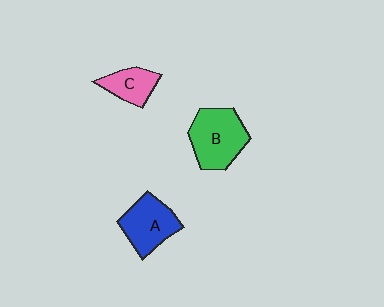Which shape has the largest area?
Shape B (green).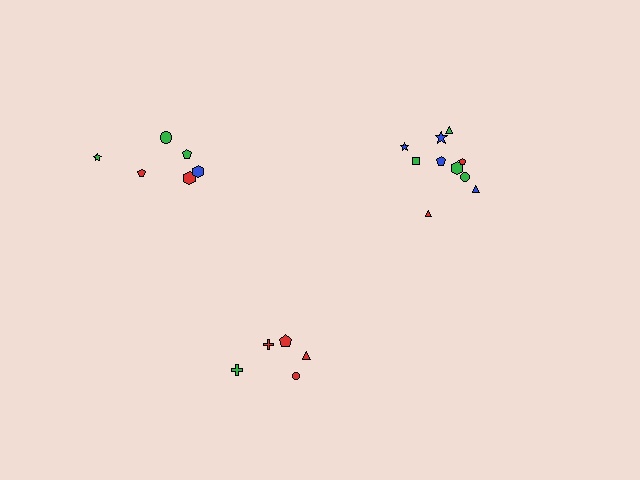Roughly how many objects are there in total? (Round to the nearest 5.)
Roughly 20 objects in total.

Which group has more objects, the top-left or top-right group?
The top-right group.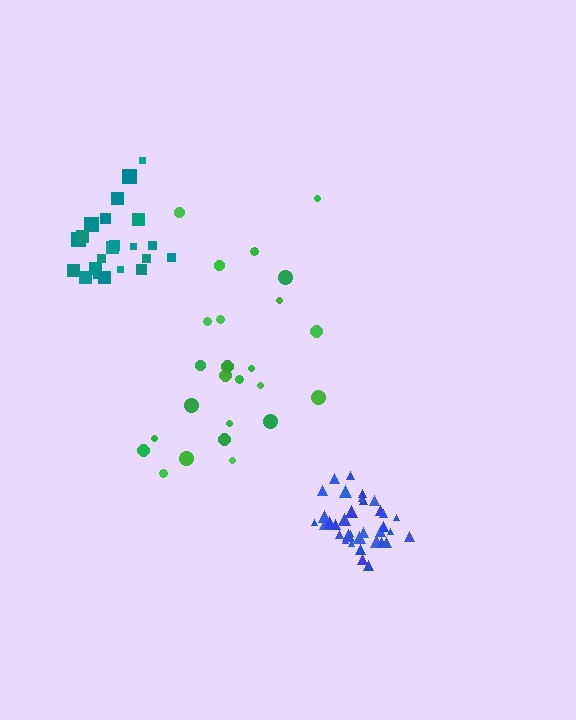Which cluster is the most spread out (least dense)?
Green.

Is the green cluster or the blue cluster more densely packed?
Blue.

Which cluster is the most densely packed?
Blue.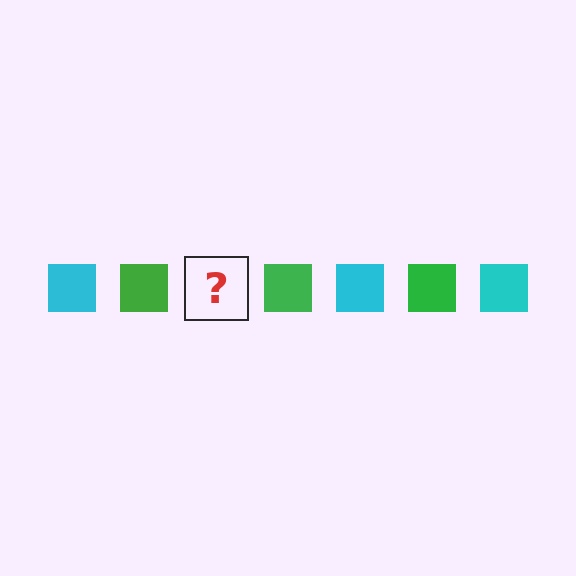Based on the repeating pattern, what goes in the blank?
The blank should be a cyan square.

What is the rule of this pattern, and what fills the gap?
The rule is that the pattern cycles through cyan, green squares. The gap should be filled with a cyan square.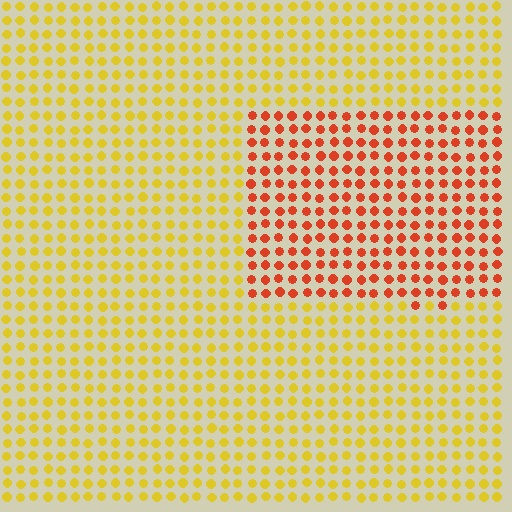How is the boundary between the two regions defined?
The boundary is defined purely by a slight shift in hue (about 45 degrees). Spacing, size, and orientation are identical on both sides.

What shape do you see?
I see a rectangle.